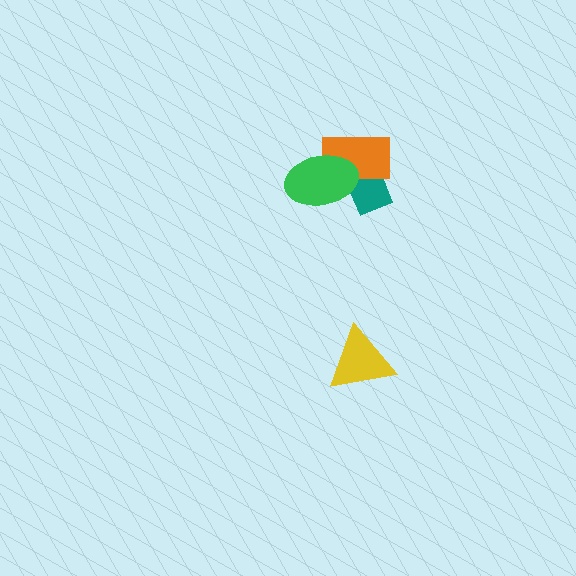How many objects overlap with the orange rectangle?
2 objects overlap with the orange rectangle.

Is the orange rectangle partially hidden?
Yes, it is partially covered by another shape.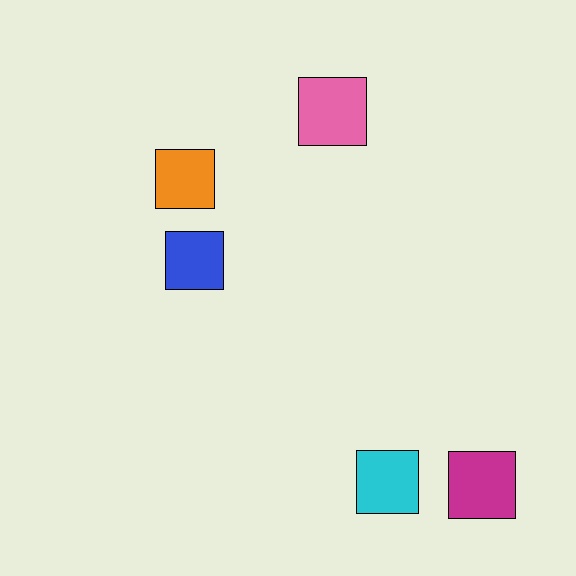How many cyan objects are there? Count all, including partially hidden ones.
There is 1 cyan object.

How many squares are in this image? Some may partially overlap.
There are 5 squares.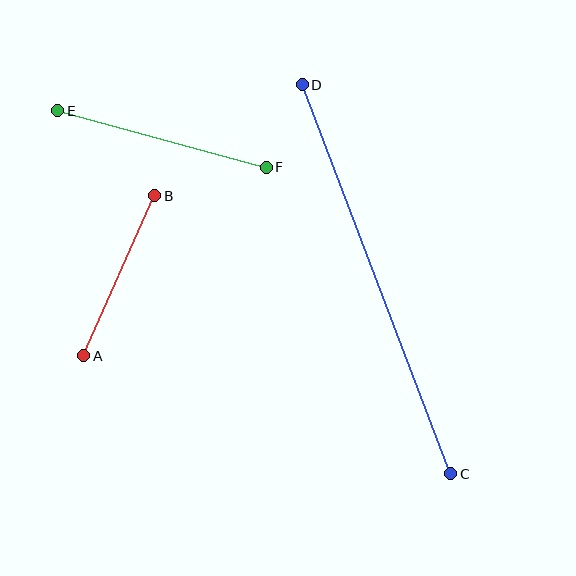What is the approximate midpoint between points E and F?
The midpoint is at approximately (162, 139) pixels.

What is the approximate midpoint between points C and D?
The midpoint is at approximately (376, 279) pixels.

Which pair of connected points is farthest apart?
Points C and D are farthest apart.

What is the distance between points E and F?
The distance is approximately 216 pixels.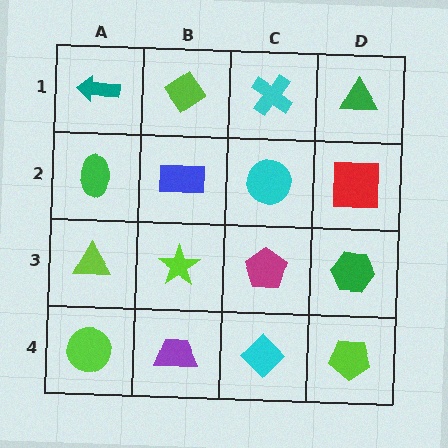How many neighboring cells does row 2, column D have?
3.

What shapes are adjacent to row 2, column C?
A cyan cross (row 1, column C), a magenta pentagon (row 3, column C), a blue rectangle (row 2, column B), a red square (row 2, column D).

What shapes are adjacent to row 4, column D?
A green hexagon (row 3, column D), a cyan diamond (row 4, column C).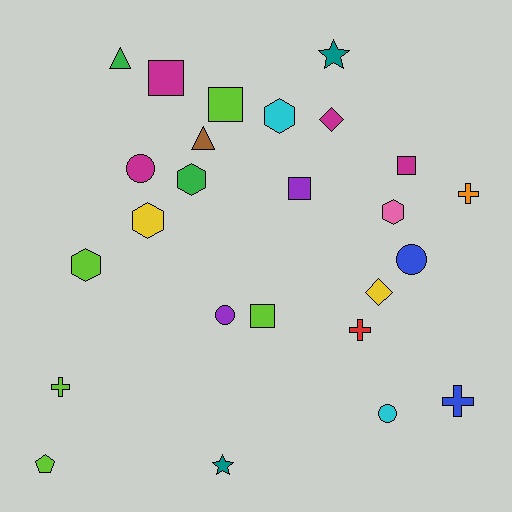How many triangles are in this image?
There are 2 triangles.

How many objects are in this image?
There are 25 objects.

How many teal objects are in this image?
There are 2 teal objects.